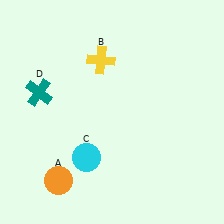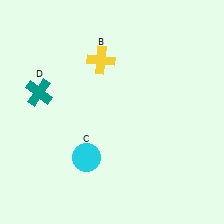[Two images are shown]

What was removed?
The orange circle (A) was removed in Image 2.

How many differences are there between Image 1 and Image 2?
There is 1 difference between the two images.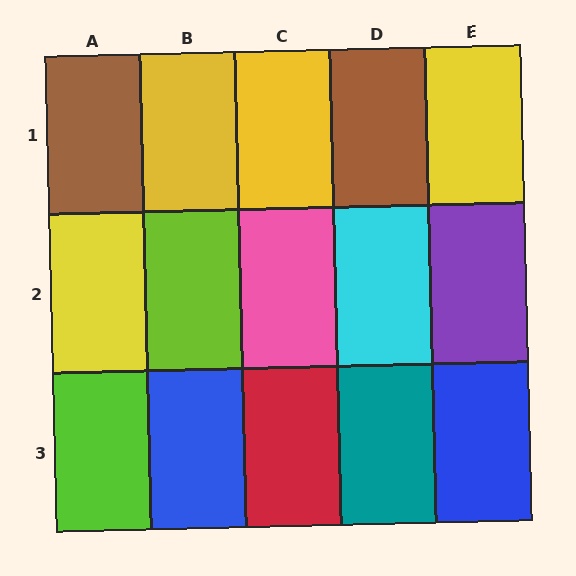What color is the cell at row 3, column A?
Lime.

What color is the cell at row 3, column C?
Red.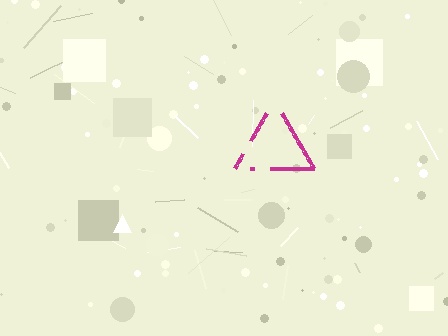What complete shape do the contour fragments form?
The contour fragments form a triangle.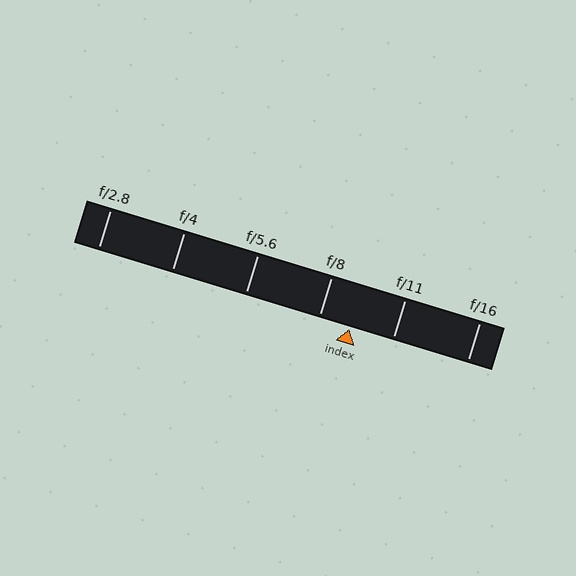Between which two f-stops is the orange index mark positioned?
The index mark is between f/8 and f/11.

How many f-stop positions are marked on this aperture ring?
There are 6 f-stop positions marked.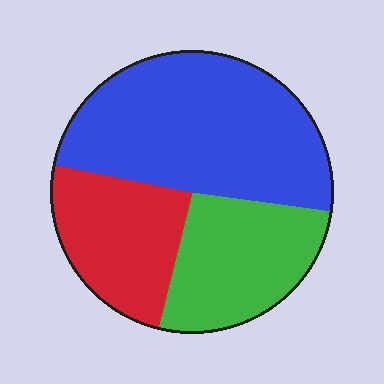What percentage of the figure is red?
Red covers roughly 25% of the figure.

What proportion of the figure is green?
Green covers roughly 25% of the figure.